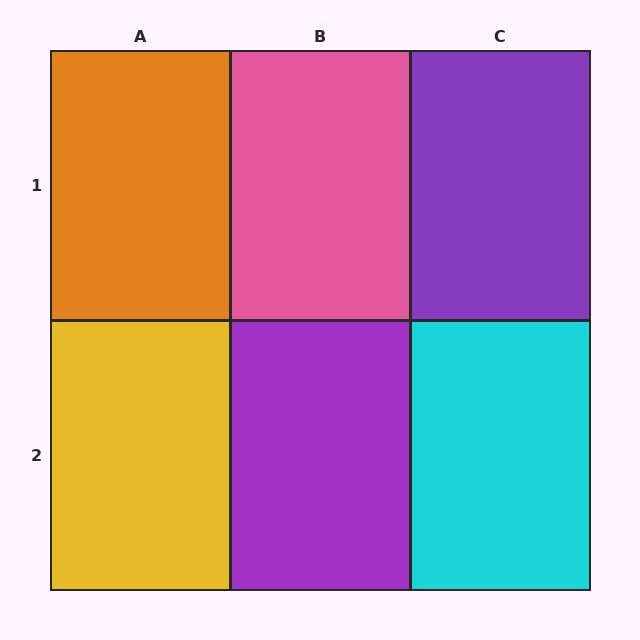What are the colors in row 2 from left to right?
Yellow, purple, cyan.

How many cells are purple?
2 cells are purple.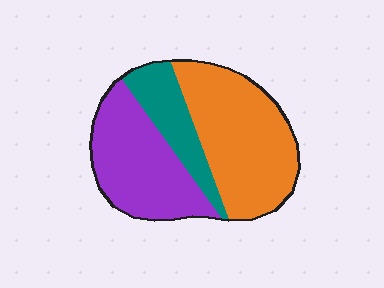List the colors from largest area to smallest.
From largest to smallest: orange, purple, teal.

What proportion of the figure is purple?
Purple covers about 35% of the figure.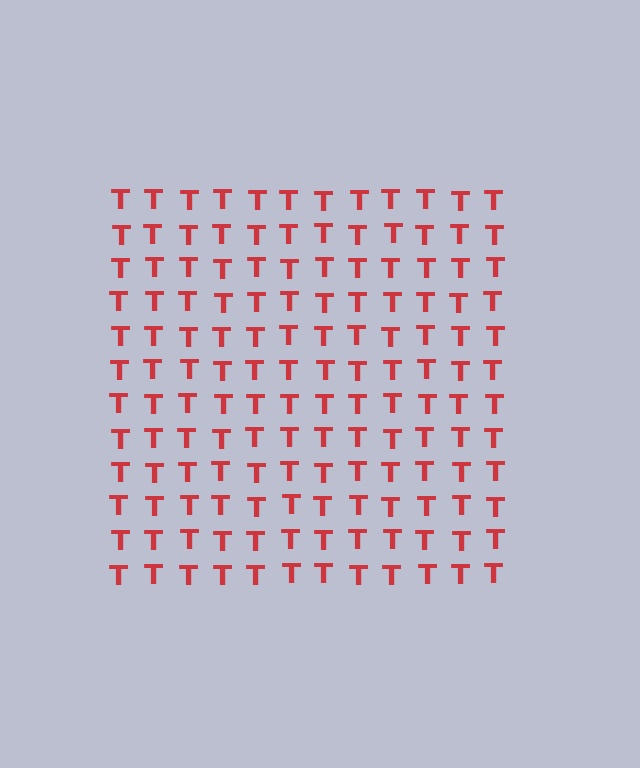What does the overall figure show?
The overall figure shows a square.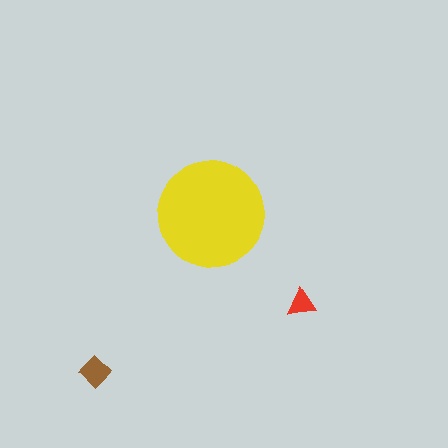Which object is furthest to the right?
The red triangle is rightmost.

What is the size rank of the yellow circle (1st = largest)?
1st.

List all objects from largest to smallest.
The yellow circle, the brown diamond, the red triangle.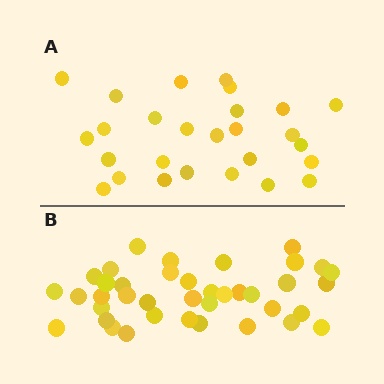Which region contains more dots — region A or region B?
Region B (the bottom region) has more dots.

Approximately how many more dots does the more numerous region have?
Region B has roughly 12 or so more dots than region A.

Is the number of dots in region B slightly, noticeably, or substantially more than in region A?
Region B has noticeably more, but not dramatically so. The ratio is roughly 1.4 to 1.